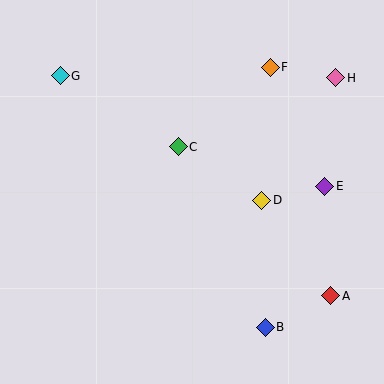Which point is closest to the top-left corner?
Point G is closest to the top-left corner.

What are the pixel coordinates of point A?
Point A is at (331, 296).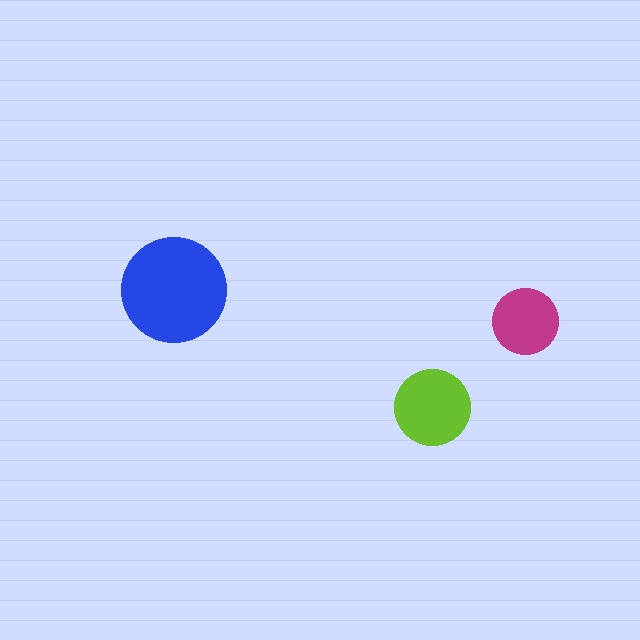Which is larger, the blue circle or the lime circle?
The blue one.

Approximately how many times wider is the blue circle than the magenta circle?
About 1.5 times wider.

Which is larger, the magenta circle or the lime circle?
The lime one.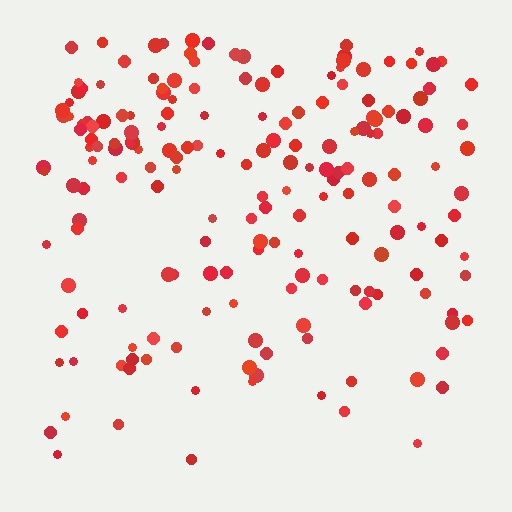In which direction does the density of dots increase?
From bottom to top, with the top side densest.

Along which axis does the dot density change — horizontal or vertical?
Vertical.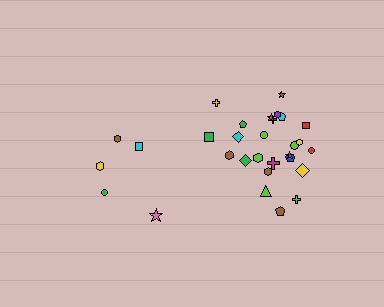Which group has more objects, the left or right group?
The right group.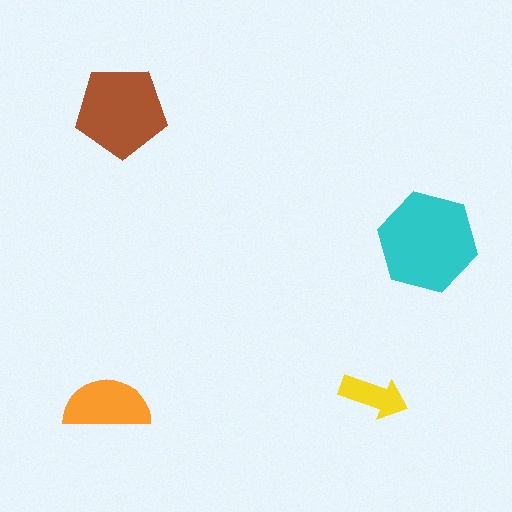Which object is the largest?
The cyan hexagon.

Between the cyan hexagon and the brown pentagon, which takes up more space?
The cyan hexagon.